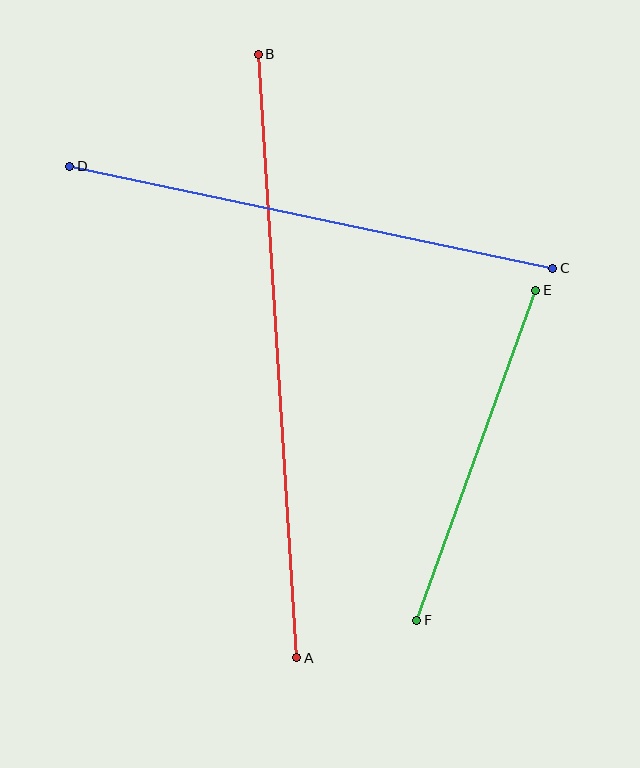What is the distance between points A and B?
The distance is approximately 605 pixels.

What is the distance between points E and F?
The distance is approximately 351 pixels.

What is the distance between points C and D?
The distance is approximately 494 pixels.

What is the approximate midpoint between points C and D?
The midpoint is at approximately (311, 217) pixels.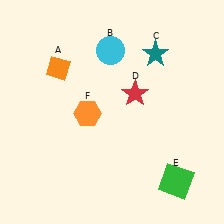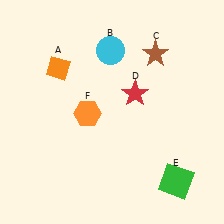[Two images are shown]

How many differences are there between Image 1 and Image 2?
There is 1 difference between the two images.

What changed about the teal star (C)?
In Image 1, C is teal. In Image 2, it changed to brown.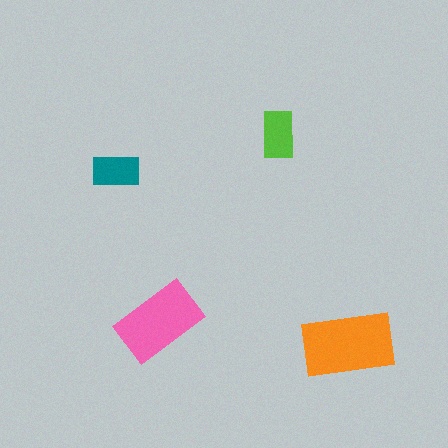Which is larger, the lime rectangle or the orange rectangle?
The orange one.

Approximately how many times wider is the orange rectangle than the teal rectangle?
About 2 times wider.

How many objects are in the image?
There are 4 objects in the image.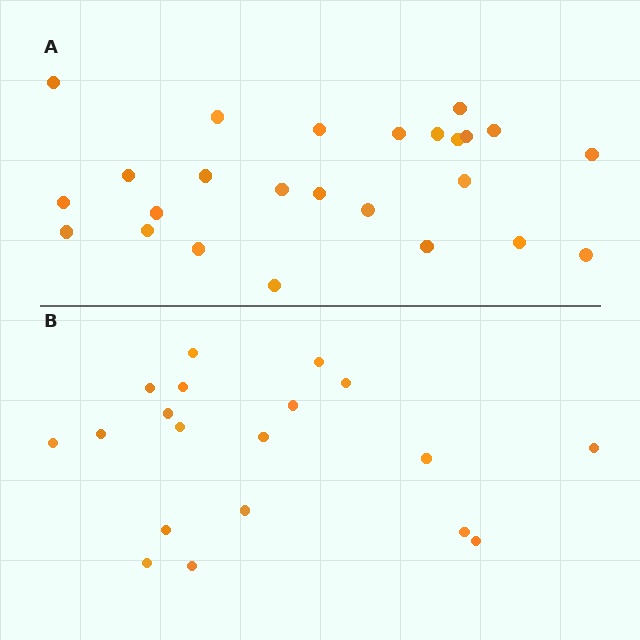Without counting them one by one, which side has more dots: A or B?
Region A (the top region) has more dots.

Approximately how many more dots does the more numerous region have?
Region A has about 6 more dots than region B.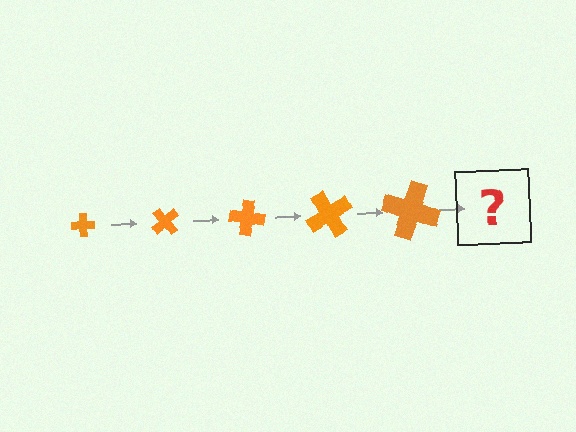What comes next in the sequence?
The next element should be a cross, larger than the previous one and rotated 250 degrees from the start.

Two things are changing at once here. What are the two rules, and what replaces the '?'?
The two rules are that the cross grows larger each step and it rotates 50 degrees each step. The '?' should be a cross, larger than the previous one and rotated 250 degrees from the start.